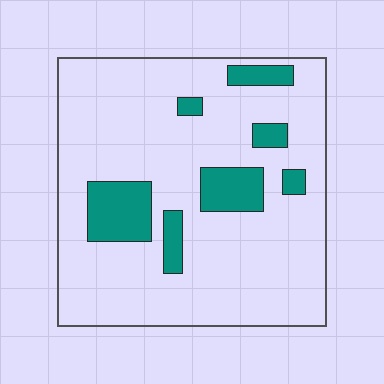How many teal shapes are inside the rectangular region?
7.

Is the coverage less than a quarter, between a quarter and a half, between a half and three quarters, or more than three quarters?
Less than a quarter.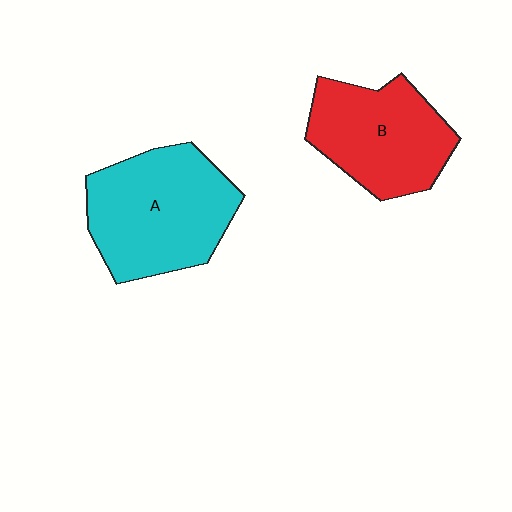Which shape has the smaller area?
Shape B (red).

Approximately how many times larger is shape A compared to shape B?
Approximately 1.2 times.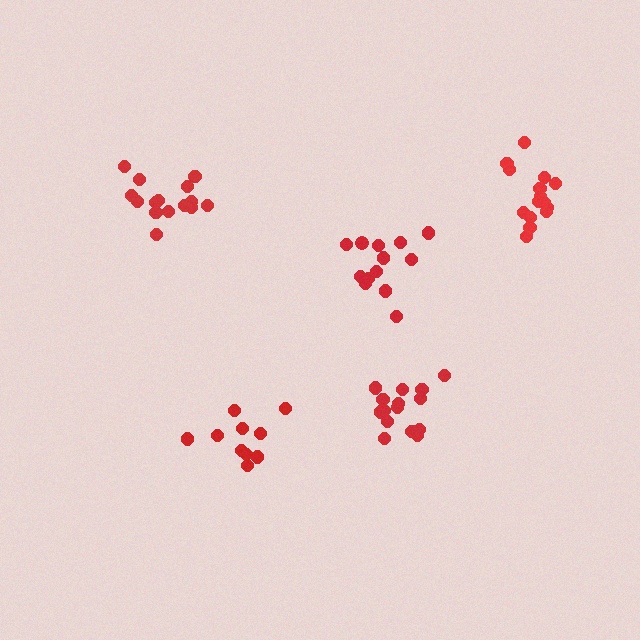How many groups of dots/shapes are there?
There are 5 groups.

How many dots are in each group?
Group 1: 15 dots, Group 2: 13 dots, Group 3: 15 dots, Group 4: 15 dots, Group 5: 10 dots (68 total).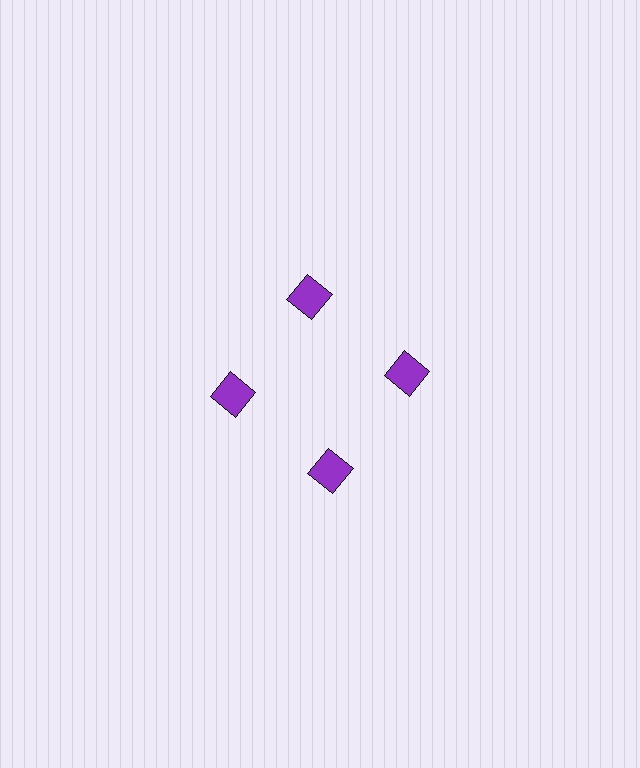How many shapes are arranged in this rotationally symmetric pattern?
There are 4 shapes, arranged in 4 groups of 1.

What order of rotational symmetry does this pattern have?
This pattern has 4-fold rotational symmetry.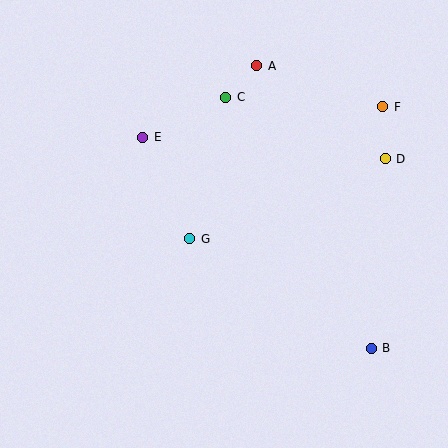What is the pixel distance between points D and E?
The distance between D and E is 244 pixels.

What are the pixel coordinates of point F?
Point F is at (383, 107).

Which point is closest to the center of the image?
Point G at (190, 239) is closest to the center.